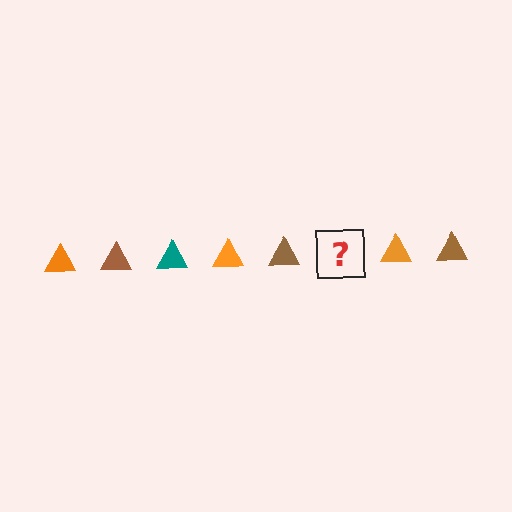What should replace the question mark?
The question mark should be replaced with a teal triangle.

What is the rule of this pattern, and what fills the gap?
The rule is that the pattern cycles through orange, brown, teal triangles. The gap should be filled with a teal triangle.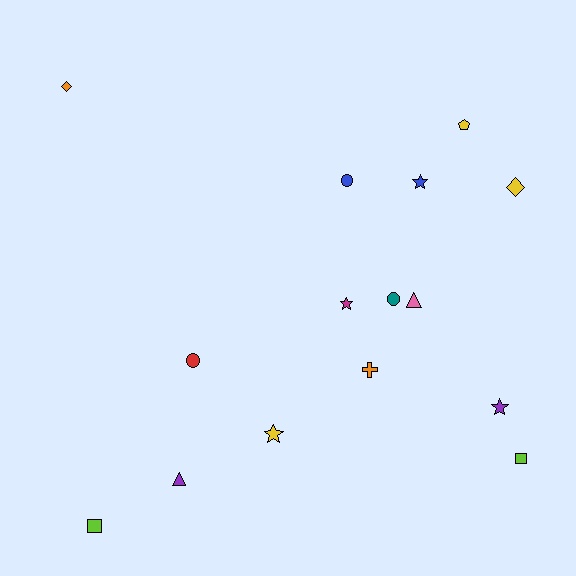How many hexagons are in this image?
There are no hexagons.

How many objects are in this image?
There are 15 objects.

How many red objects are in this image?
There is 1 red object.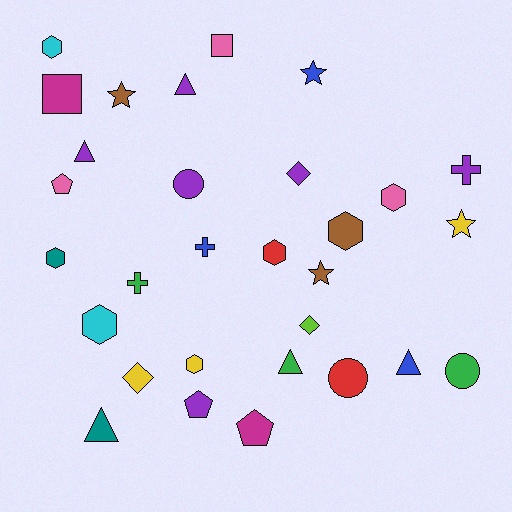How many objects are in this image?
There are 30 objects.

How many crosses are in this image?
There are 3 crosses.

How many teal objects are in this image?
There are 2 teal objects.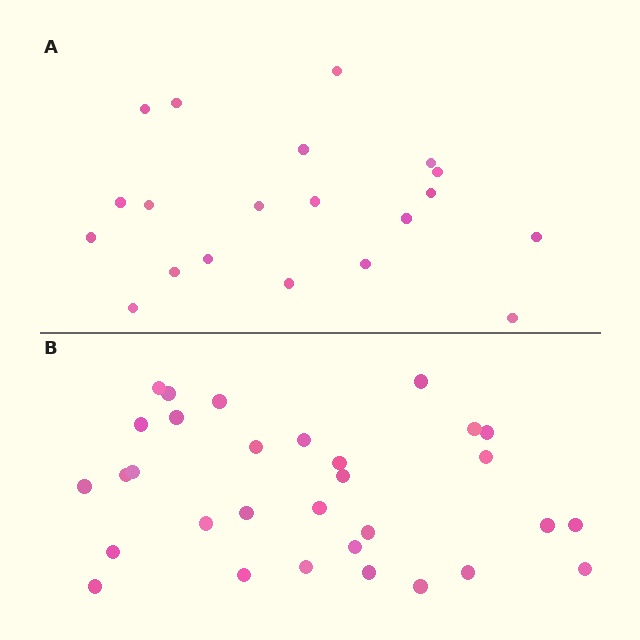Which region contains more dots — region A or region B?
Region B (the bottom region) has more dots.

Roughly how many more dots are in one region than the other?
Region B has roughly 12 or so more dots than region A.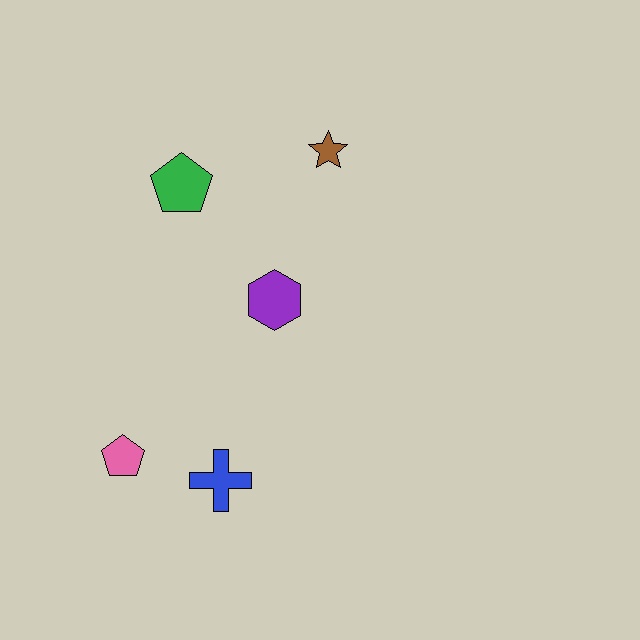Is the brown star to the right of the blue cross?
Yes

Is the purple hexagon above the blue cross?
Yes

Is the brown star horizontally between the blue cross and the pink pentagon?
No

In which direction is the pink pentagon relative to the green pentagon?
The pink pentagon is below the green pentagon.